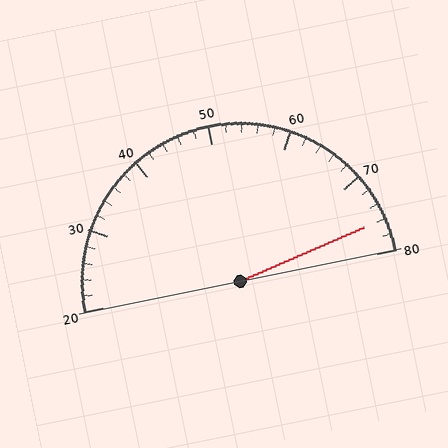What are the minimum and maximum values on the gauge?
The gauge ranges from 20 to 80.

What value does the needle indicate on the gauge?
The needle indicates approximately 76.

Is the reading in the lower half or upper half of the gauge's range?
The reading is in the upper half of the range (20 to 80).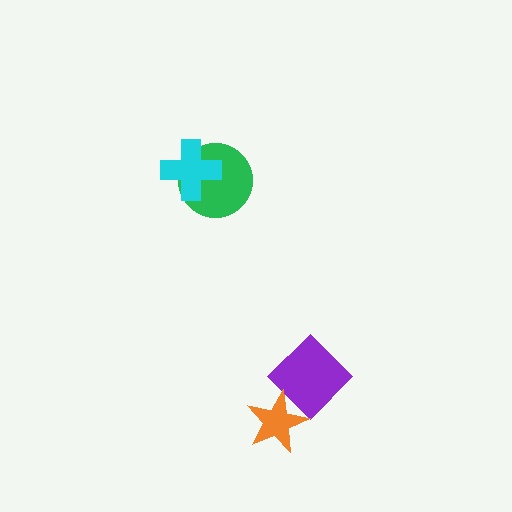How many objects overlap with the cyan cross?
1 object overlaps with the cyan cross.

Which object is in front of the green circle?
The cyan cross is in front of the green circle.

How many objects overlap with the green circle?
1 object overlaps with the green circle.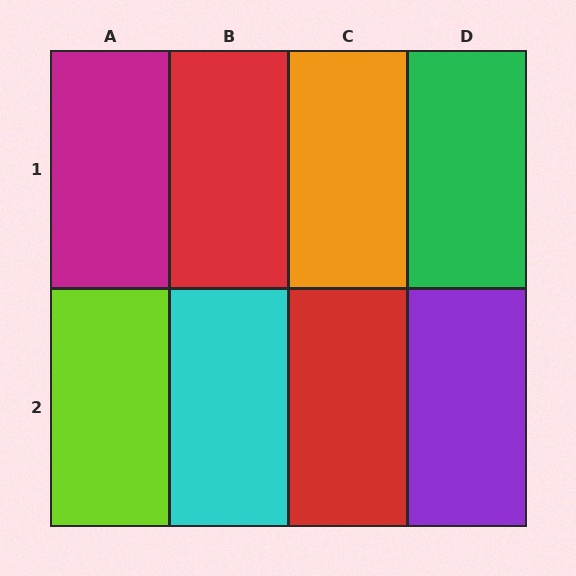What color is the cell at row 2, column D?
Purple.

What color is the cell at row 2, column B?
Cyan.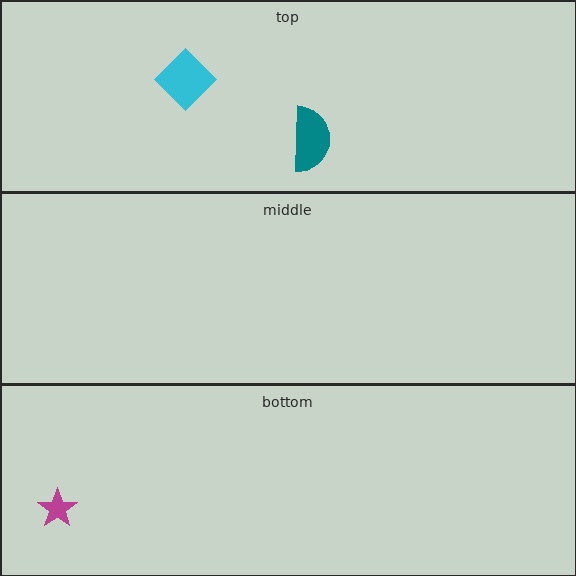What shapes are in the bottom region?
The magenta star.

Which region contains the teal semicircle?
The top region.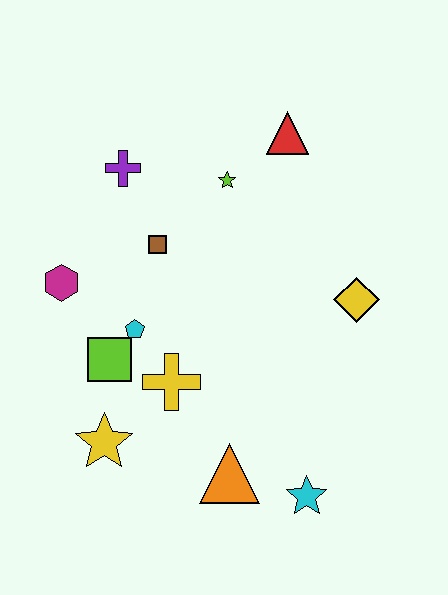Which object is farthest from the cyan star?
The purple cross is farthest from the cyan star.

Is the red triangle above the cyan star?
Yes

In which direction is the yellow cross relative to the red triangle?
The yellow cross is below the red triangle.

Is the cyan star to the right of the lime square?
Yes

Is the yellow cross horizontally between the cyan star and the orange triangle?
No